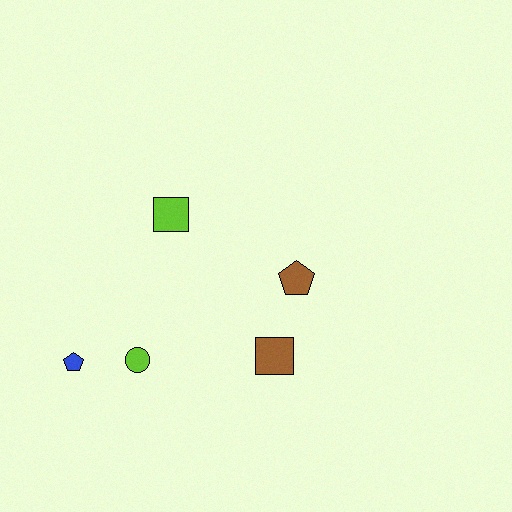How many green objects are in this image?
There are no green objects.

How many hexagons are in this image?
There are no hexagons.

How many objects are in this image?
There are 5 objects.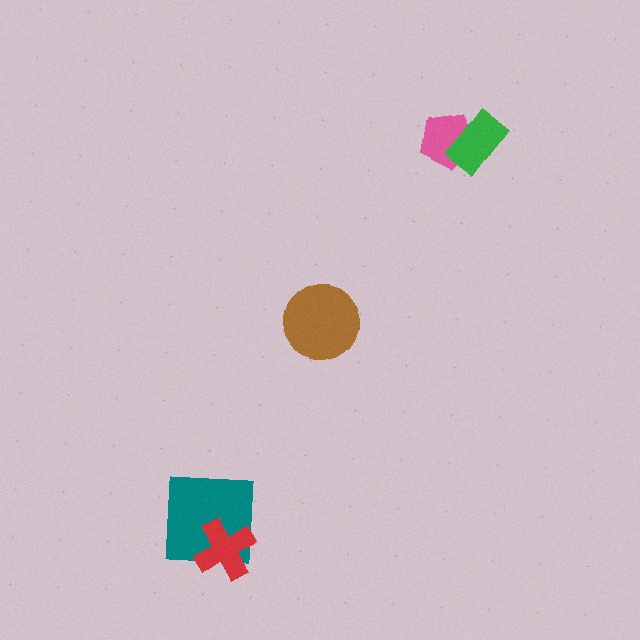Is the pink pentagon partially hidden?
Yes, it is partially covered by another shape.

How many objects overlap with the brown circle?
0 objects overlap with the brown circle.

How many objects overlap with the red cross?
1 object overlaps with the red cross.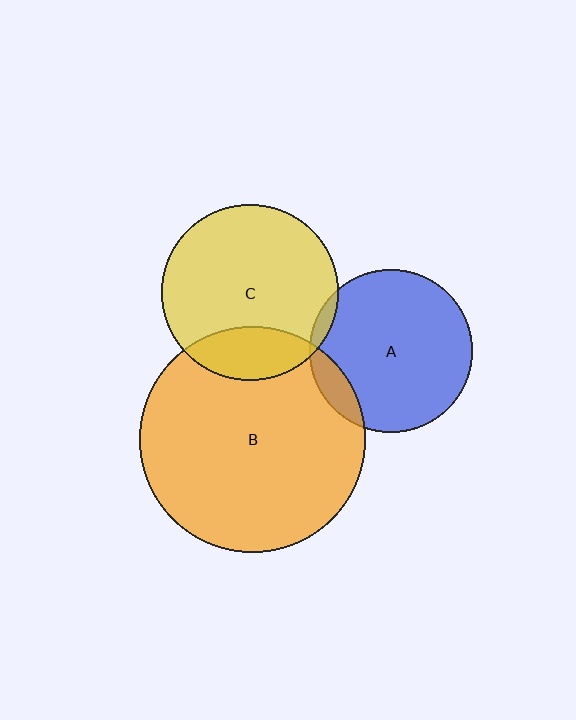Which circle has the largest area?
Circle B (orange).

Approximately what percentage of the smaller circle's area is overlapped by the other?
Approximately 20%.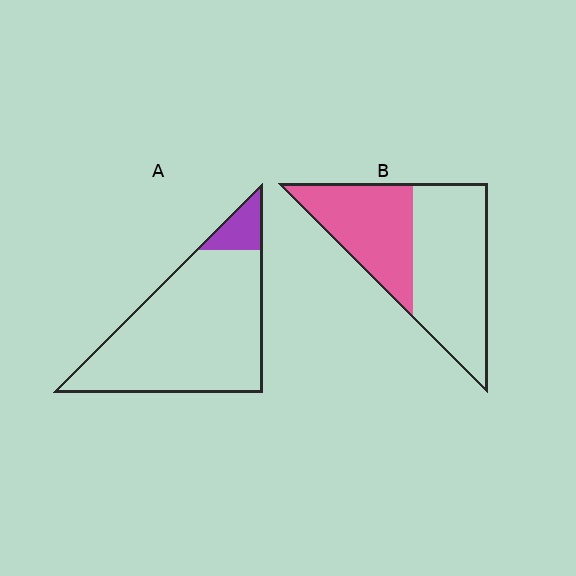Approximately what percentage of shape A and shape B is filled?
A is approximately 10% and B is approximately 40%.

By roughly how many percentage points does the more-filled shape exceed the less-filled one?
By roughly 30 percentage points (B over A).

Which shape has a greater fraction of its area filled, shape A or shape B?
Shape B.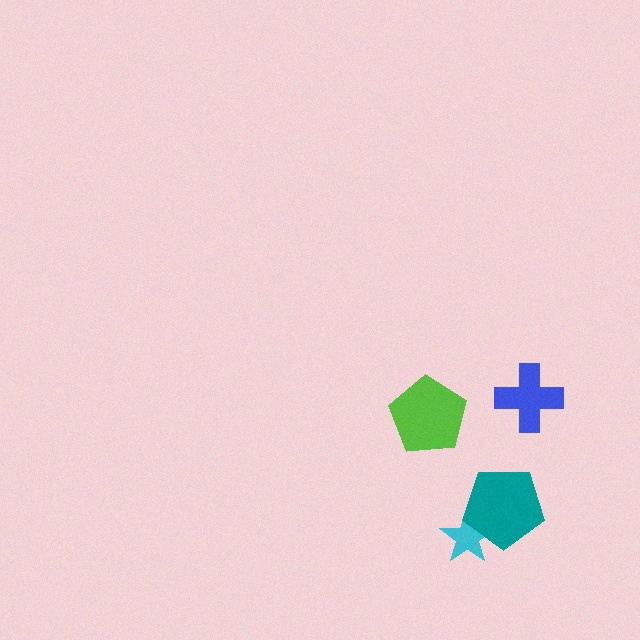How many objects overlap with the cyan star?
1 object overlaps with the cyan star.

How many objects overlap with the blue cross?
0 objects overlap with the blue cross.